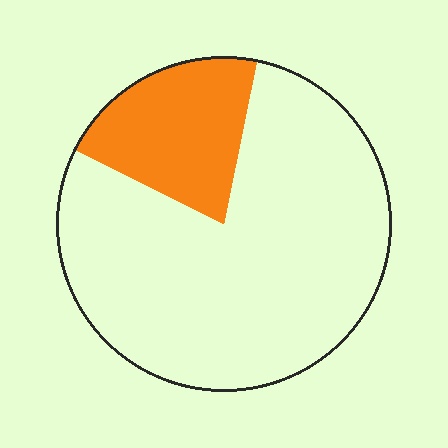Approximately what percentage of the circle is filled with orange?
Approximately 20%.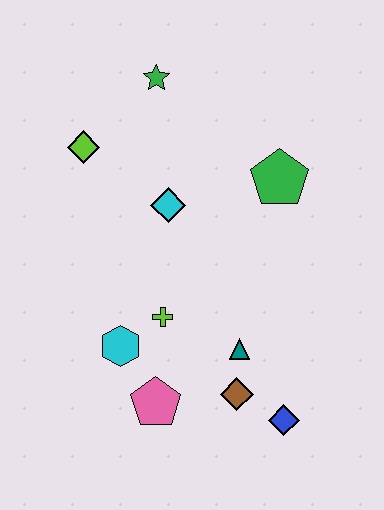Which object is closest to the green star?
The lime diamond is closest to the green star.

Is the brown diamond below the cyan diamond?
Yes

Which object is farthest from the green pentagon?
The pink pentagon is farthest from the green pentagon.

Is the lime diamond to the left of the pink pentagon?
Yes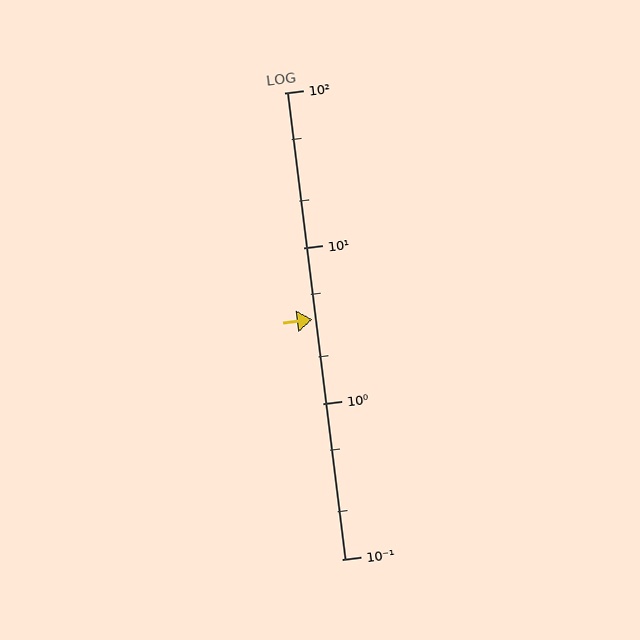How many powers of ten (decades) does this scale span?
The scale spans 3 decades, from 0.1 to 100.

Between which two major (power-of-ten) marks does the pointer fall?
The pointer is between 1 and 10.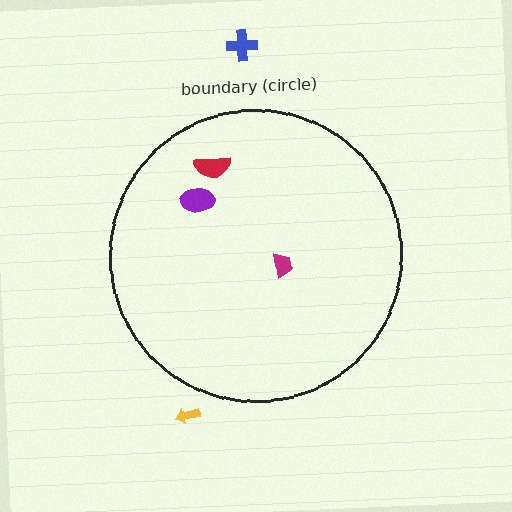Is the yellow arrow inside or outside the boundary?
Outside.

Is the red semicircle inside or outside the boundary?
Inside.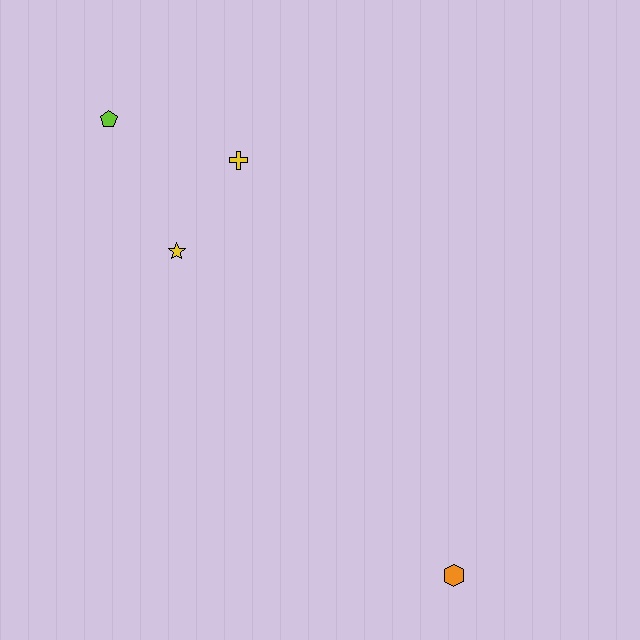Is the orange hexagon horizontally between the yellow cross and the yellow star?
No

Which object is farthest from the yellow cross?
The orange hexagon is farthest from the yellow cross.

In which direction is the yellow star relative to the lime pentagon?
The yellow star is below the lime pentagon.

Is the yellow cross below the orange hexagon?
No